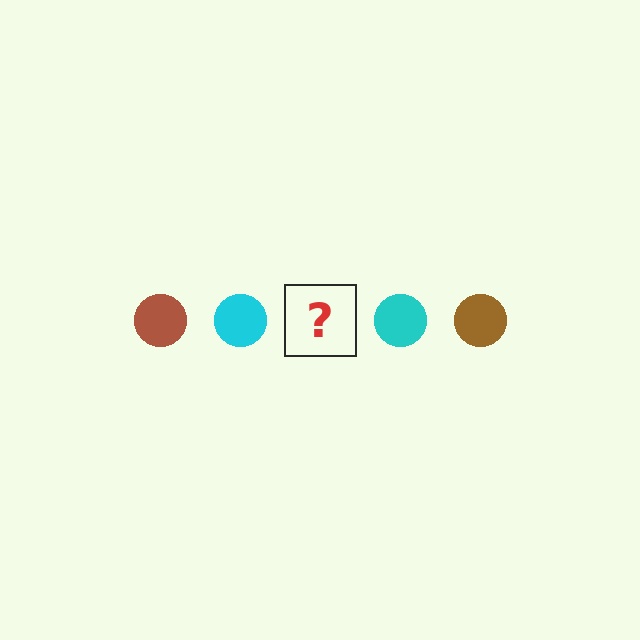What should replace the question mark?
The question mark should be replaced with a brown circle.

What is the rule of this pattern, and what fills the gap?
The rule is that the pattern cycles through brown, cyan circles. The gap should be filled with a brown circle.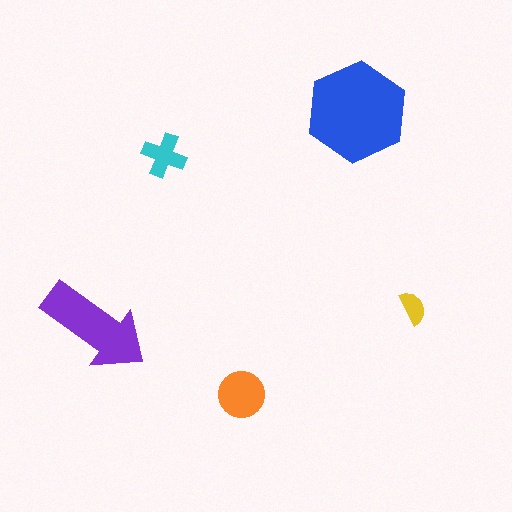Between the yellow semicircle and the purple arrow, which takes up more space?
The purple arrow.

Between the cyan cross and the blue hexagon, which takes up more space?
The blue hexagon.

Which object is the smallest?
The yellow semicircle.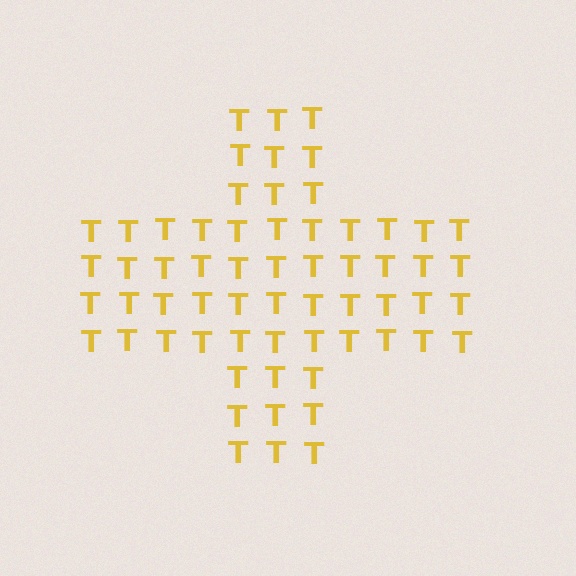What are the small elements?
The small elements are letter T's.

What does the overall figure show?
The overall figure shows a cross.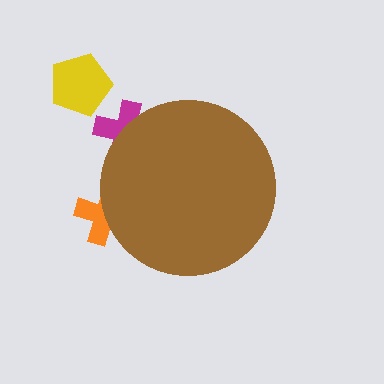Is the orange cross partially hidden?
Yes, the orange cross is partially hidden behind the brown circle.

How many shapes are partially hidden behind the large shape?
2 shapes are partially hidden.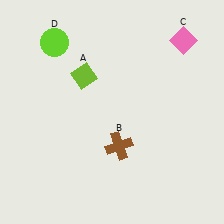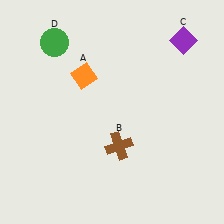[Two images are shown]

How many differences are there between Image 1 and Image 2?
There are 3 differences between the two images.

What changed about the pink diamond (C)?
In Image 1, C is pink. In Image 2, it changed to purple.